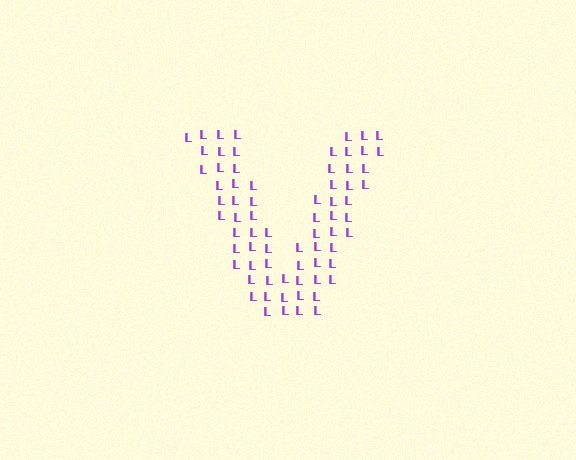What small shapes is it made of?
It is made of small letter L's.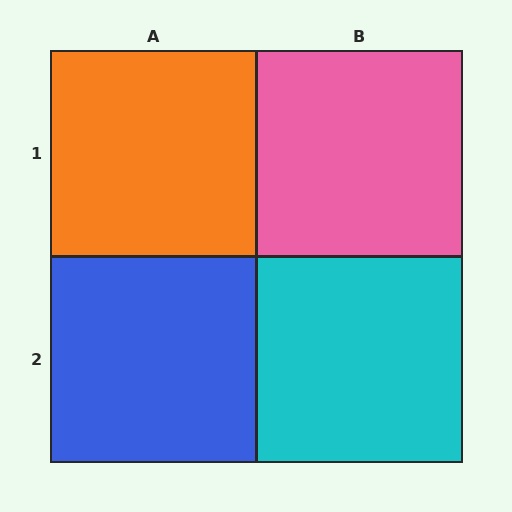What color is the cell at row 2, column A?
Blue.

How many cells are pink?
1 cell is pink.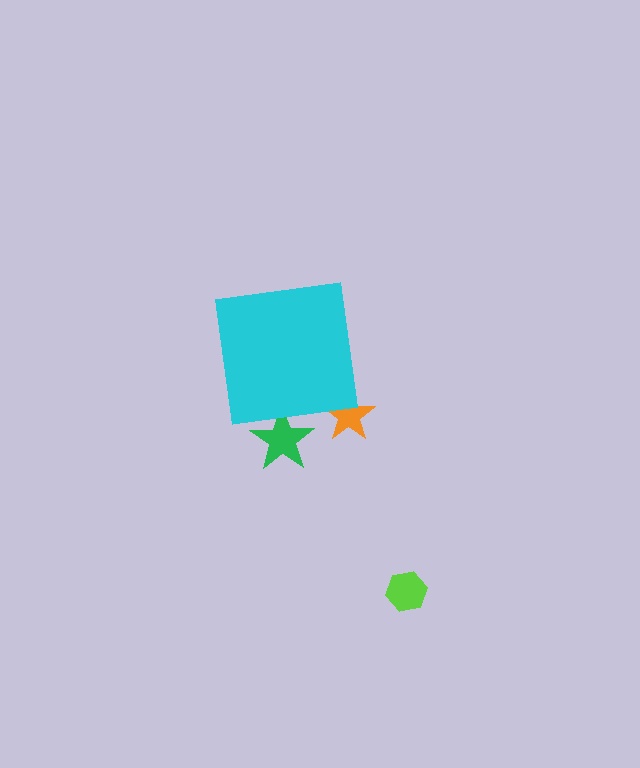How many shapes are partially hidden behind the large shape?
2 shapes are partially hidden.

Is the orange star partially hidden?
Yes, the orange star is partially hidden behind the cyan square.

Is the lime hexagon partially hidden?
No, the lime hexagon is fully visible.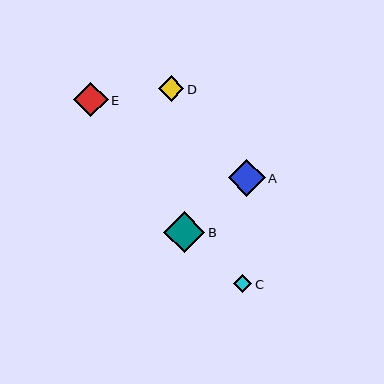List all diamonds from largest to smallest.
From largest to smallest: B, A, E, D, C.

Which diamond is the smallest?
Diamond C is the smallest with a size of approximately 18 pixels.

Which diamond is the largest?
Diamond B is the largest with a size of approximately 42 pixels.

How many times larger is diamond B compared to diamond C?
Diamond B is approximately 2.3 times the size of diamond C.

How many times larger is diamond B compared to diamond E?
Diamond B is approximately 1.2 times the size of diamond E.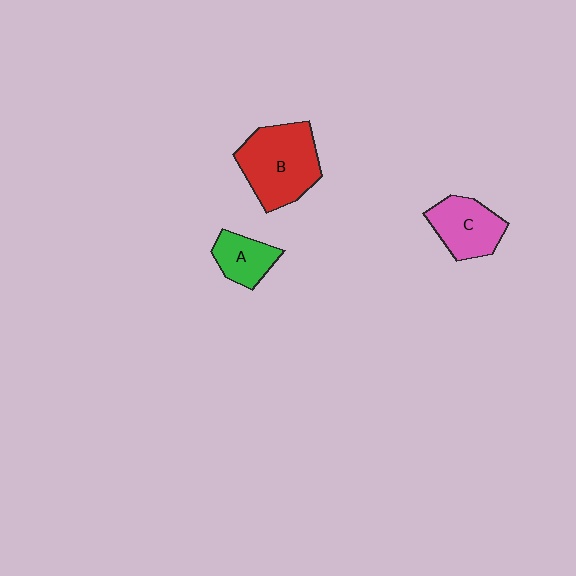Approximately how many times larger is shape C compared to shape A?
Approximately 1.4 times.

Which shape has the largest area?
Shape B (red).